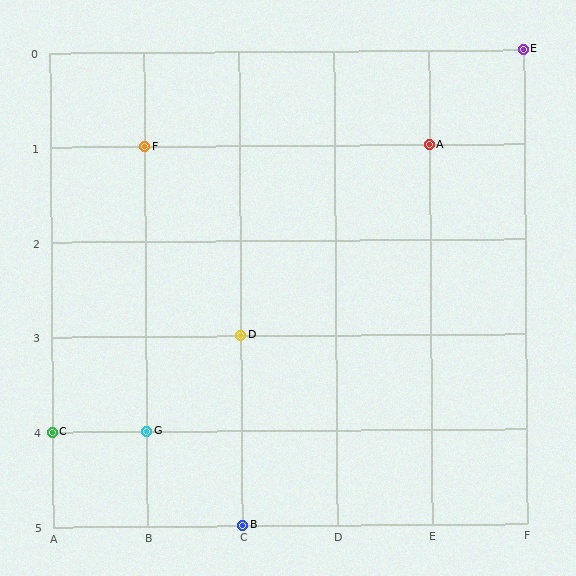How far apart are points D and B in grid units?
Points D and B are 2 rows apart.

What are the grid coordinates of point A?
Point A is at grid coordinates (E, 1).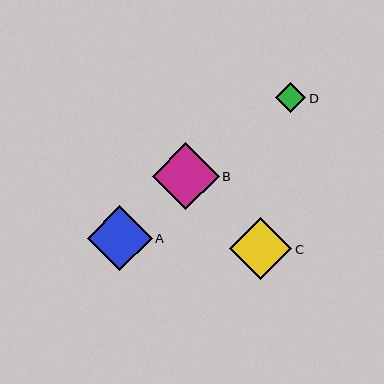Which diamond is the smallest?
Diamond D is the smallest with a size of approximately 30 pixels.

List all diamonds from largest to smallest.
From largest to smallest: B, A, C, D.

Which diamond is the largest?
Diamond B is the largest with a size of approximately 67 pixels.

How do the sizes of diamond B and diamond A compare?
Diamond B and diamond A are approximately the same size.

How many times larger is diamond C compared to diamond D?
Diamond C is approximately 2.1 times the size of diamond D.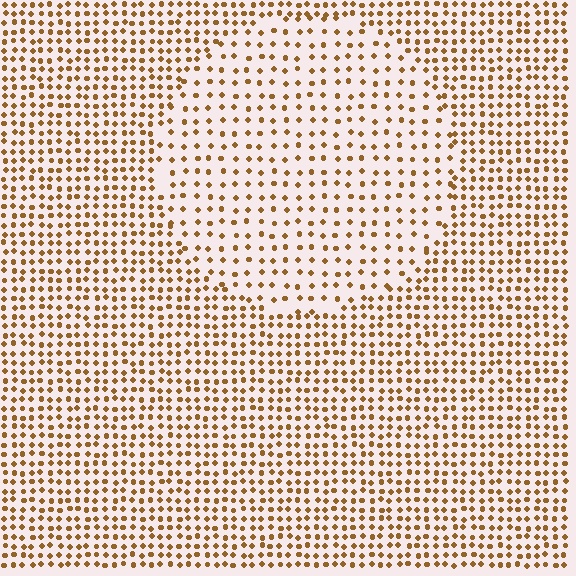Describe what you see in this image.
The image contains small brown elements arranged at two different densities. A circle-shaped region is visible where the elements are less densely packed than the surrounding area.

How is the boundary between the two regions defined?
The boundary is defined by a change in element density (approximately 1.9x ratio). All elements are the same color, size, and shape.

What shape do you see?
I see a circle.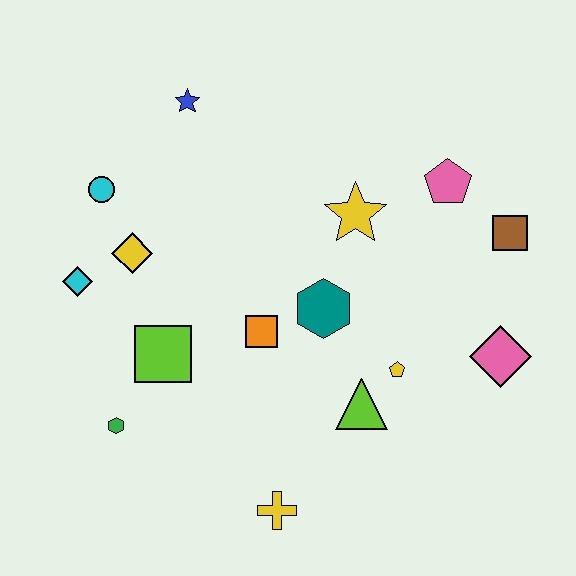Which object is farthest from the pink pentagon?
The green hexagon is farthest from the pink pentagon.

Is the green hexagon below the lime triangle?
Yes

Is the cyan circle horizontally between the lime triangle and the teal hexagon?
No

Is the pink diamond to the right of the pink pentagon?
Yes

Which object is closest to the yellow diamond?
The cyan diamond is closest to the yellow diamond.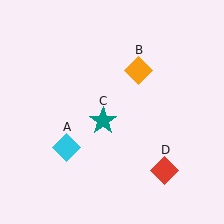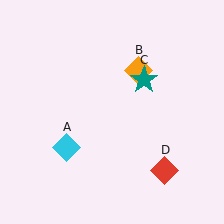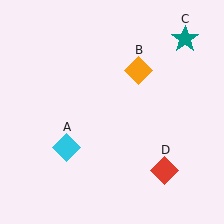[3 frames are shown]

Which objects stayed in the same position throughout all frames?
Cyan diamond (object A) and orange diamond (object B) and red diamond (object D) remained stationary.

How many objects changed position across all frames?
1 object changed position: teal star (object C).